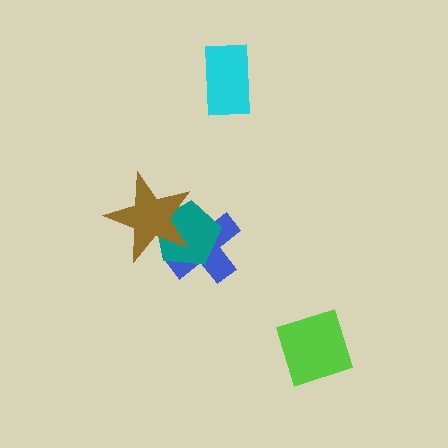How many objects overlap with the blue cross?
2 objects overlap with the blue cross.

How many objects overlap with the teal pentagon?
2 objects overlap with the teal pentagon.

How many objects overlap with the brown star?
2 objects overlap with the brown star.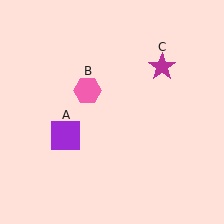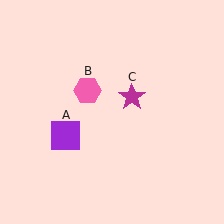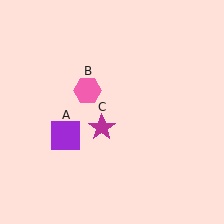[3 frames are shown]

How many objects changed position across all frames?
1 object changed position: magenta star (object C).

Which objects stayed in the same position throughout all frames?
Purple square (object A) and pink hexagon (object B) remained stationary.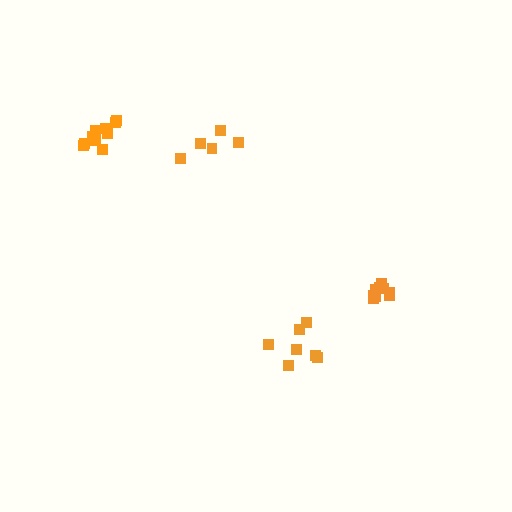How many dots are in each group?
Group 1: 9 dots, Group 2: 11 dots, Group 3: 5 dots, Group 4: 7 dots (32 total).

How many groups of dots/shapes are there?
There are 4 groups.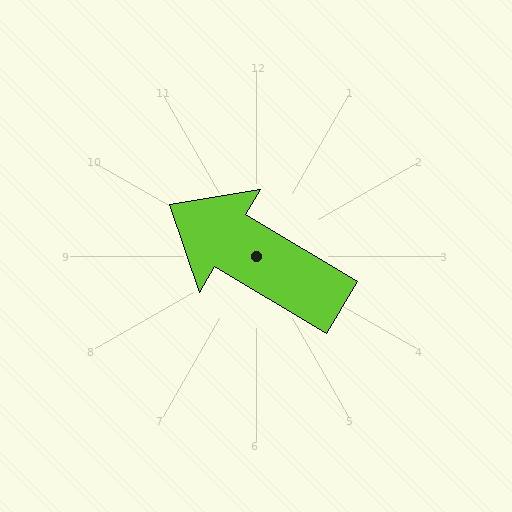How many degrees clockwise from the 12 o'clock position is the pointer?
Approximately 301 degrees.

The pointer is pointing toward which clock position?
Roughly 10 o'clock.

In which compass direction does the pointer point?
Northwest.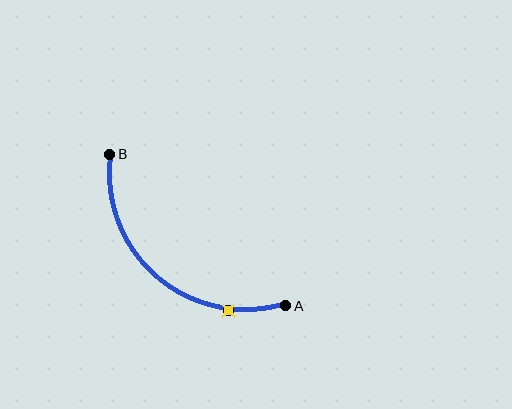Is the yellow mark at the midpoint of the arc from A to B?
No. The yellow mark lies on the arc but is closer to endpoint A. The arc midpoint would be at the point on the curve equidistant along the arc from both A and B.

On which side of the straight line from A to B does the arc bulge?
The arc bulges below and to the left of the straight line connecting A and B.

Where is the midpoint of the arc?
The arc midpoint is the point on the curve farthest from the straight line joining A and B. It sits below and to the left of that line.